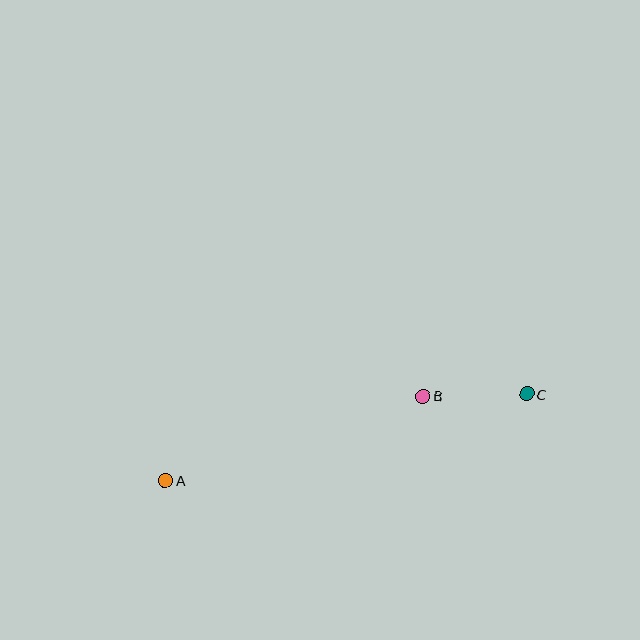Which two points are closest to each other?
Points B and C are closest to each other.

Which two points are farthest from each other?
Points A and C are farthest from each other.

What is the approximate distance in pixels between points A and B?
The distance between A and B is approximately 271 pixels.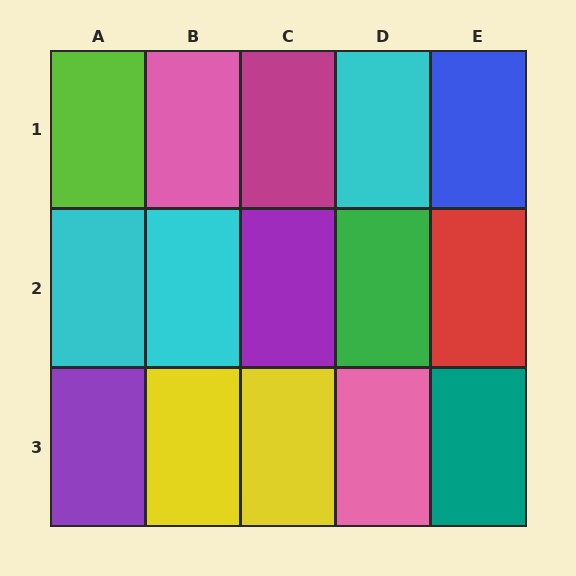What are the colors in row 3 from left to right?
Purple, yellow, yellow, pink, teal.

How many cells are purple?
2 cells are purple.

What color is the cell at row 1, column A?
Lime.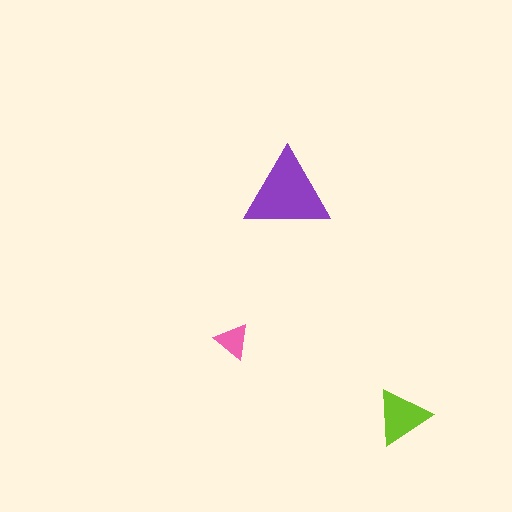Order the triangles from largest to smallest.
the purple one, the lime one, the pink one.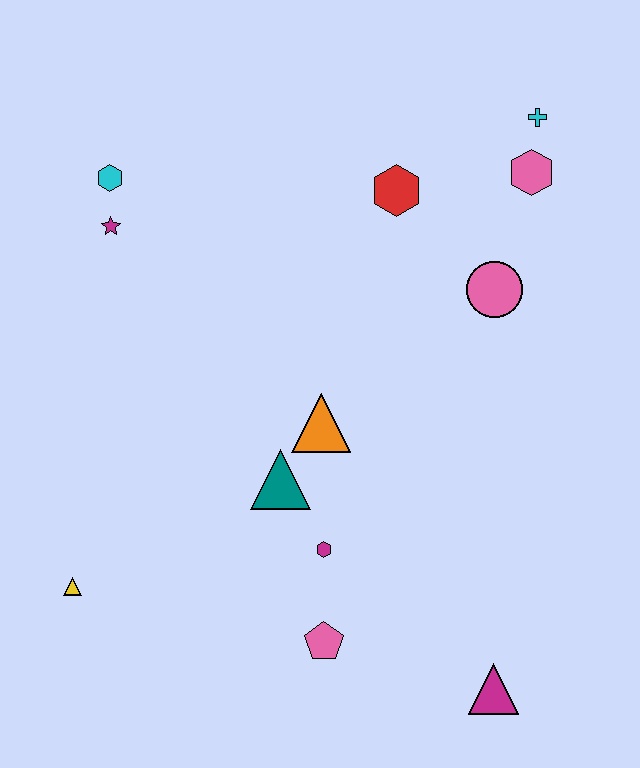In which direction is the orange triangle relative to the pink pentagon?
The orange triangle is above the pink pentagon.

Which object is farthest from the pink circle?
The yellow triangle is farthest from the pink circle.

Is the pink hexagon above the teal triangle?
Yes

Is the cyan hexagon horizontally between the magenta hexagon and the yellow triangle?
Yes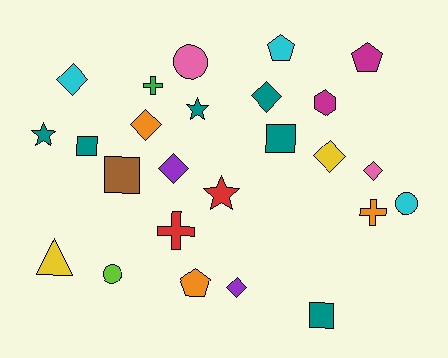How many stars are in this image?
There are 3 stars.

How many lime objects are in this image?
There is 1 lime object.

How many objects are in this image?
There are 25 objects.